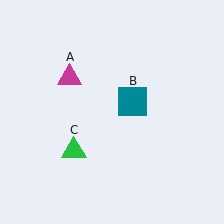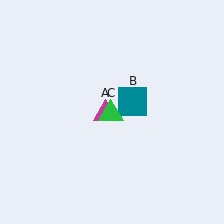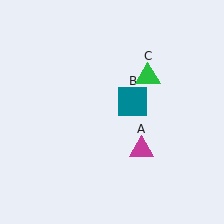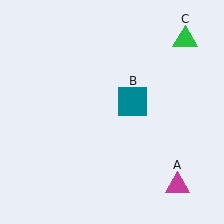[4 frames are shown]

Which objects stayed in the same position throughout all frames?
Teal square (object B) remained stationary.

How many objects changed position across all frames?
2 objects changed position: magenta triangle (object A), green triangle (object C).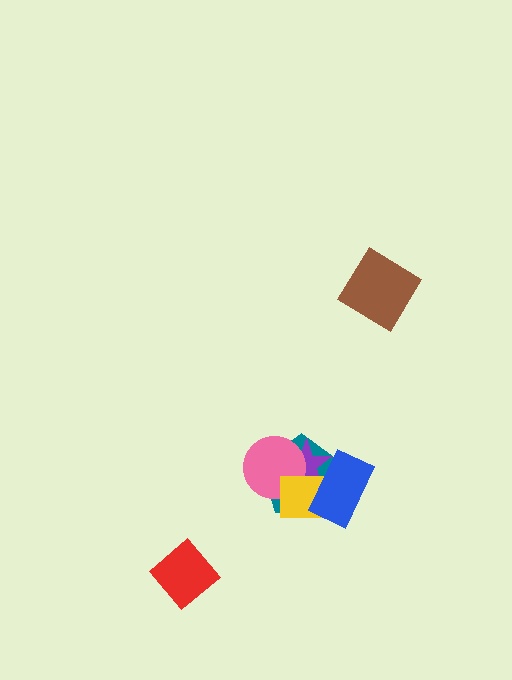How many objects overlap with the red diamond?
0 objects overlap with the red diamond.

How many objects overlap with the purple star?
4 objects overlap with the purple star.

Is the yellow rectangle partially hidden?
Yes, it is partially covered by another shape.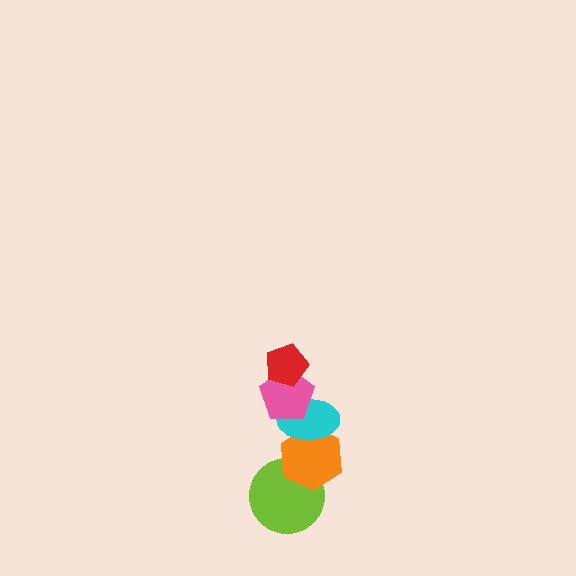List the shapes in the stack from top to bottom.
From top to bottom: the red pentagon, the pink pentagon, the cyan ellipse, the orange hexagon, the lime circle.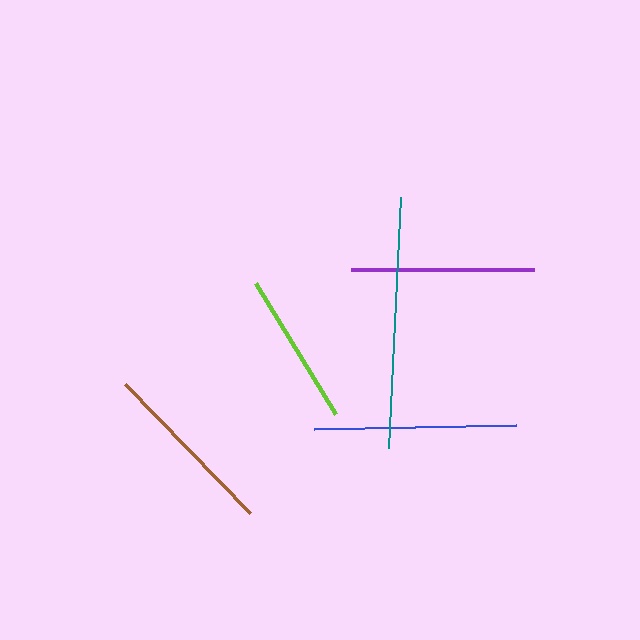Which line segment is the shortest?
The lime line is the shortest at approximately 154 pixels.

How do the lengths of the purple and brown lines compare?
The purple and brown lines are approximately the same length.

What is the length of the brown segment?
The brown segment is approximately 179 pixels long.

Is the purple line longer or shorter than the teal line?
The teal line is longer than the purple line.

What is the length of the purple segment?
The purple segment is approximately 183 pixels long.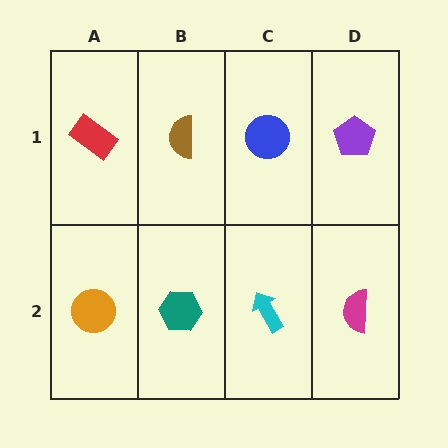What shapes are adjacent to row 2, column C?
A blue circle (row 1, column C), a teal hexagon (row 2, column B), a magenta semicircle (row 2, column D).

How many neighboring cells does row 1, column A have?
2.